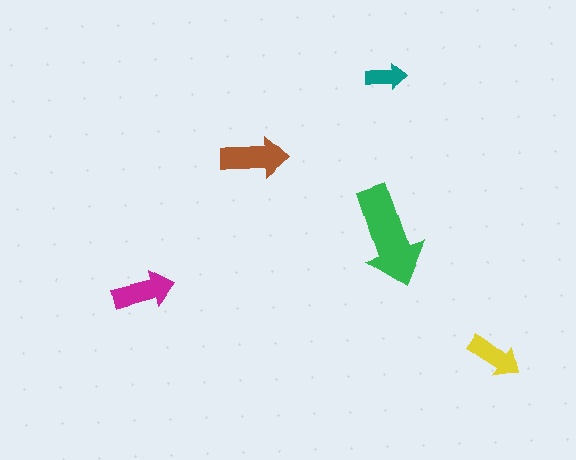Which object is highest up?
The teal arrow is topmost.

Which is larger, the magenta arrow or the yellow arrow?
The magenta one.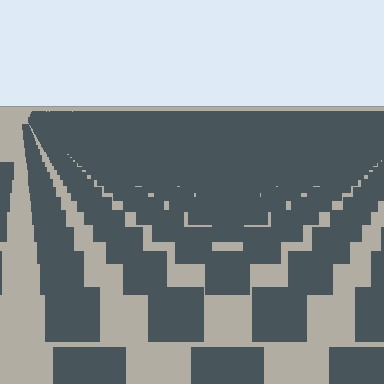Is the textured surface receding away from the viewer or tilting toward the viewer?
The surface is receding away from the viewer. Texture elements get smaller and denser toward the top.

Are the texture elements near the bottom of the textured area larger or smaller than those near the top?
Larger. Near the bottom, elements are closer to the viewer and appear at a bigger on-screen size.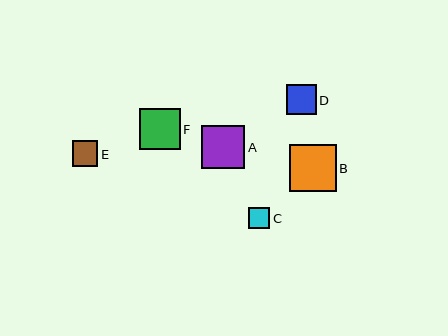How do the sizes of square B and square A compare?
Square B and square A are approximately the same size.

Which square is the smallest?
Square C is the smallest with a size of approximately 21 pixels.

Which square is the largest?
Square B is the largest with a size of approximately 47 pixels.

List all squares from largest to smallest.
From largest to smallest: B, A, F, D, E, C.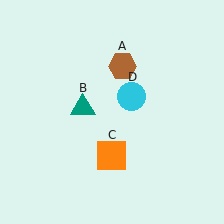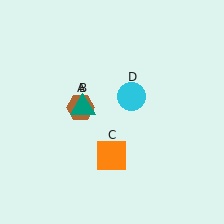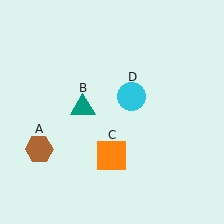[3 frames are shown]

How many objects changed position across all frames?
1 object changed position: brown hexagon (object A).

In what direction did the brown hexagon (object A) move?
The brown hexagon (object A) moved down and to the left.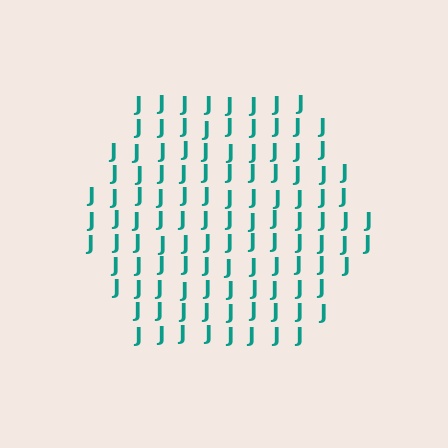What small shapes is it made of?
It is made of small letter J's.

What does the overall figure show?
The overall figure shows a hexagon.